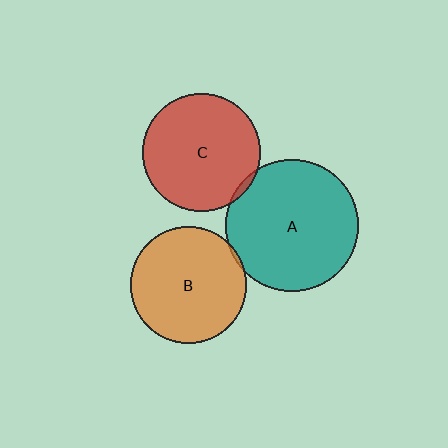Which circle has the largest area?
Circle A (teal).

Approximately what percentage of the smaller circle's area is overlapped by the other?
Approximately 5%.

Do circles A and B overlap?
Yes.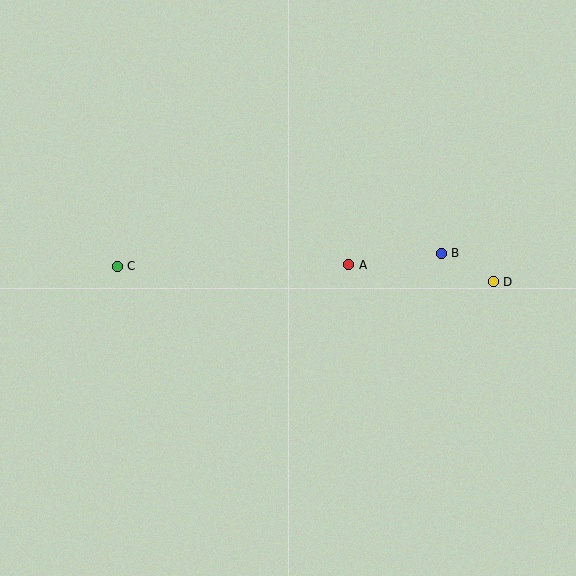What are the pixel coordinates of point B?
Point B is at (441, 253).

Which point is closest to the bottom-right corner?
Point D is closest to the bottom-right corner.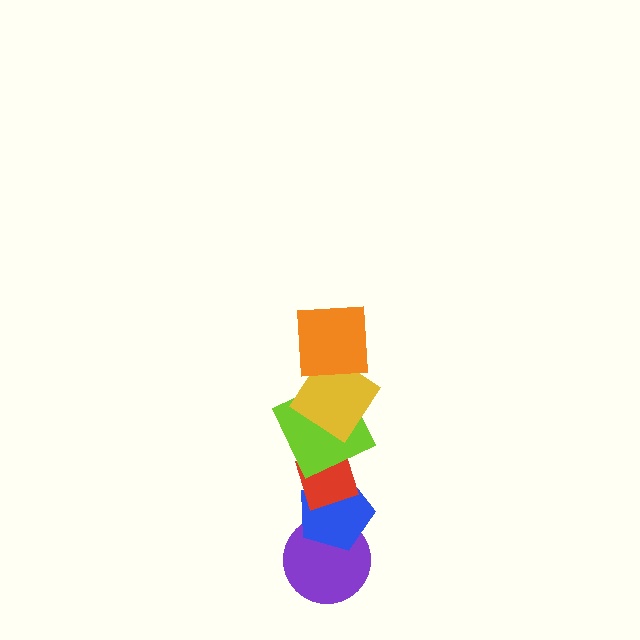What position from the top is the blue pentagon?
The blue pentagon is 5th from the top.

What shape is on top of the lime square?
The yellow diamond is on top of the lime square.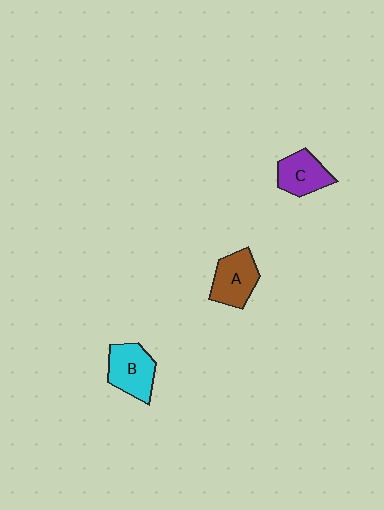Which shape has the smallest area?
Shape C (purple).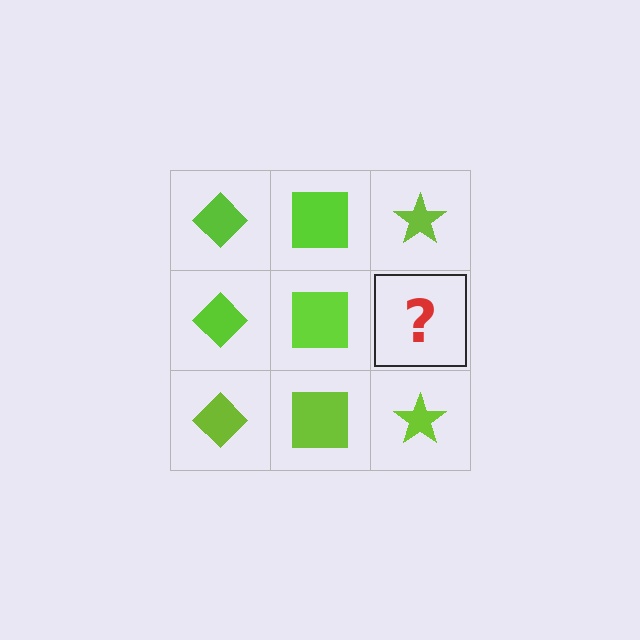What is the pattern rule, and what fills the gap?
The rule is that each column has a consistent shape. The gap should be filled with a lime star.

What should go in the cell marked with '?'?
The missing cell should contain a lime star.